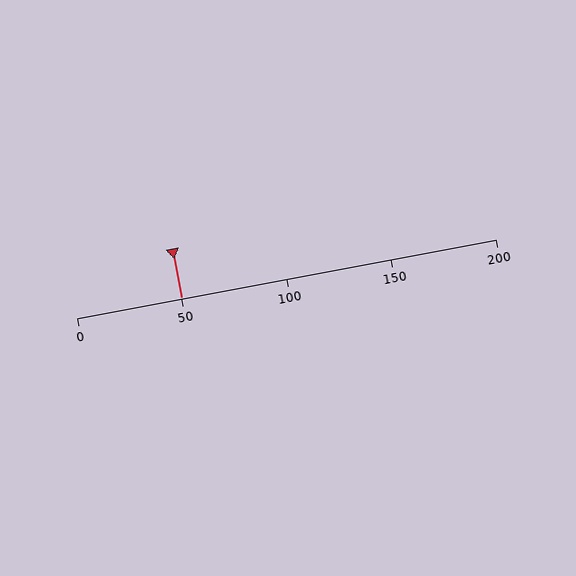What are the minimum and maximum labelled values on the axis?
The axis runs from 0 to 200.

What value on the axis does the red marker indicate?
The marker indicates approximately 50.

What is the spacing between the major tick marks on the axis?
The major ticks are spaced 50 apart.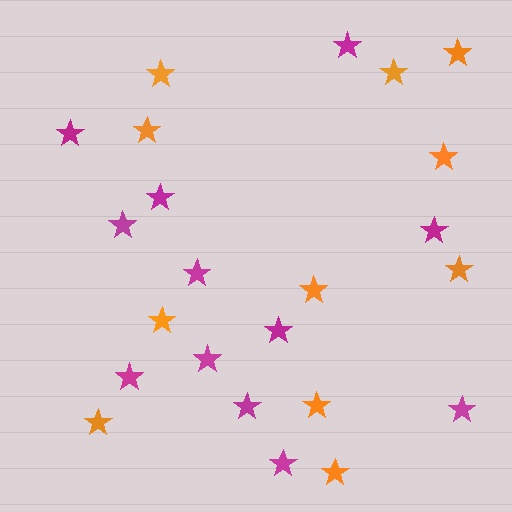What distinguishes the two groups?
There are 2 groups: one group of orange stars (11) and one group of magenta stars (12).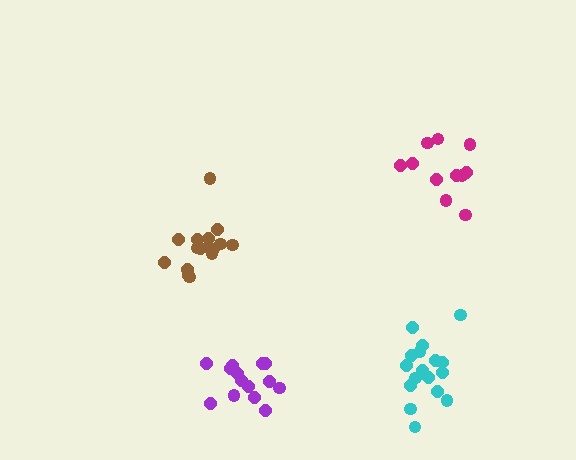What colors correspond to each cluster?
The clusters are colored: magenta, purple, cyan, brown.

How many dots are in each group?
Group 1: 11 dots, Group 2: 14 dots, Group 3: 17 dots, Group 4: 16 dots (58 total).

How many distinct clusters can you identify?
There are 4 distinct clusters.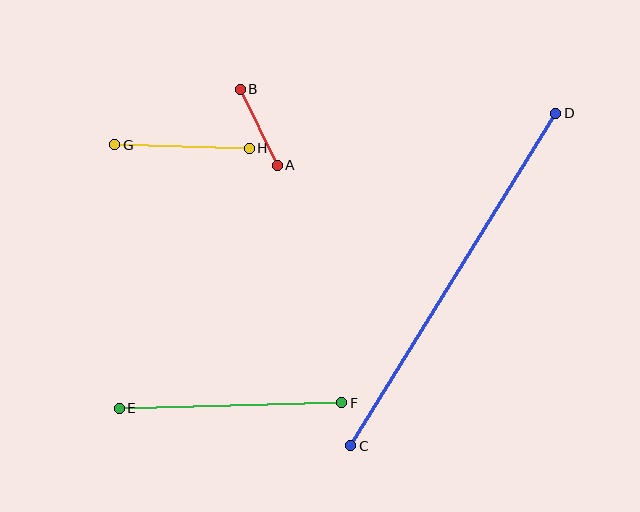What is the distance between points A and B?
The distance is approximately 85 pixels.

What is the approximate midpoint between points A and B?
The midpoint is at approximately (259, 127) pixels.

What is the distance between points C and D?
The distance is approximately 391 pixels.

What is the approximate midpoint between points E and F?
The midpoint is at approximately (231, 405) pixels.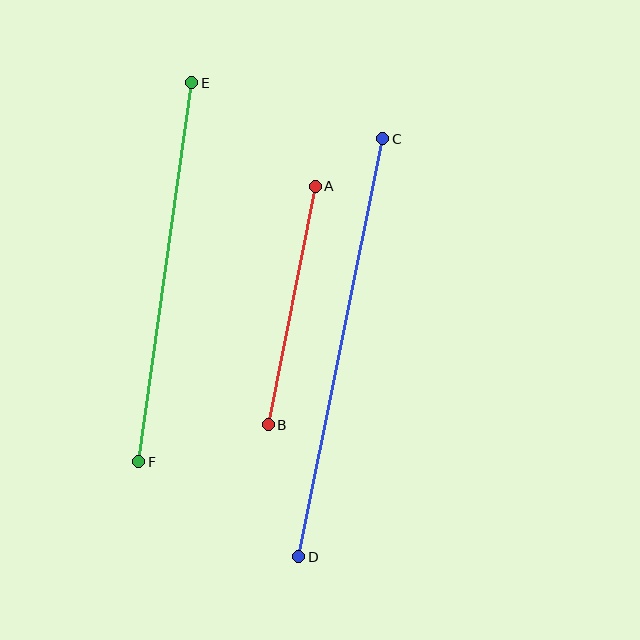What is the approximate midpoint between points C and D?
The midpoint is at approximately (341, 348) pixels.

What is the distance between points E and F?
The distance is approximately 383 pixels.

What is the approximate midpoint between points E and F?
The midpoint is at approximately (165, 272) pixels.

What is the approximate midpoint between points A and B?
The midpoint is at approximately (292, 306) pixels.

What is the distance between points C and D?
The distance is approximately 426 pixels.